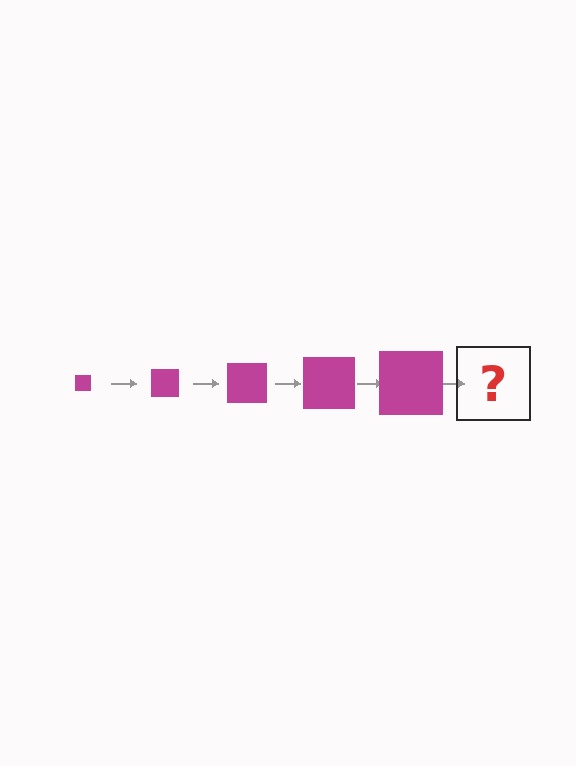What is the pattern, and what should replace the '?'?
The pattern is that the square gets progressively larger each step. The '?' should be a magenta square, larger than the previous one.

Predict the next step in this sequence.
The next step is a magenta square, larger than the previous one.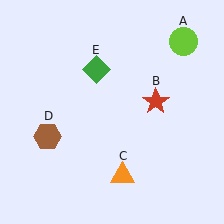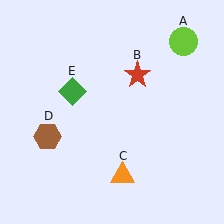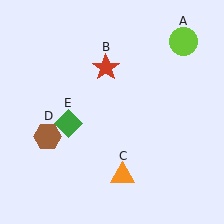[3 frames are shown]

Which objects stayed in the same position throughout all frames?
Lime circle (object A) and orange triangle (object C) and brown hexagon (object D) remained stationary.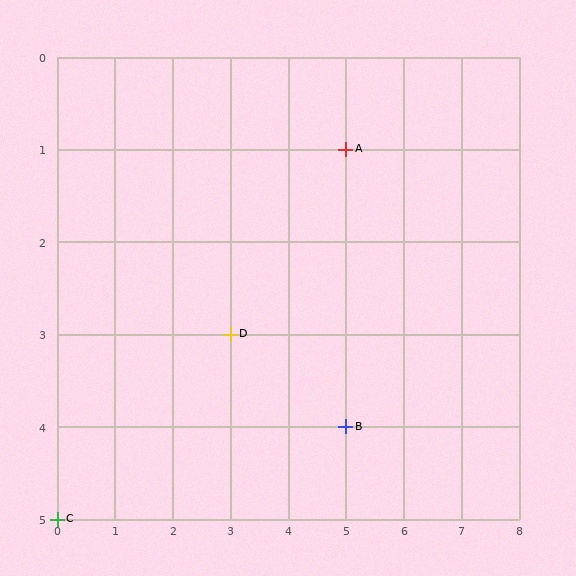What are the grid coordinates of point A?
Point A is at grid coordinates (5, 1).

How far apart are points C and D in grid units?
Points C and D are 3 columns and 2 rows apart (about 3.6 grid units diagonally).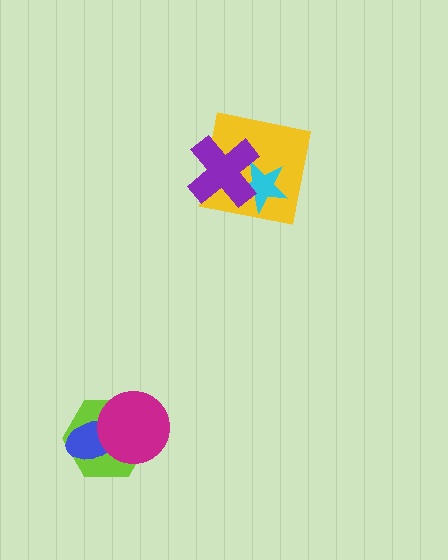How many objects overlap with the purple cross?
2 objects overlap with the purple cross.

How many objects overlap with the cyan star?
2 objects overlap with the cyan star.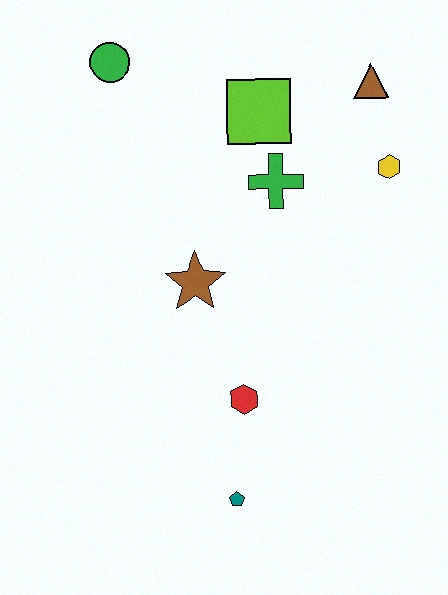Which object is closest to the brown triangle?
The yellow hexagon is closest to the brown triangle.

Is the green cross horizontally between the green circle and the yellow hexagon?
Yes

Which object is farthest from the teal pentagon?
The green circle is farthest from the teal pentagon.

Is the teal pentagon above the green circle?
No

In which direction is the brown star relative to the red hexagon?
The brown star is above the red hexagon.